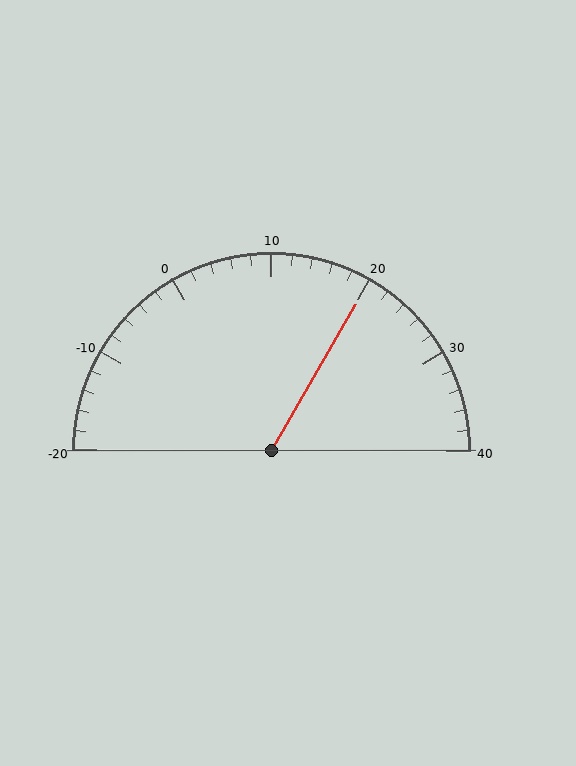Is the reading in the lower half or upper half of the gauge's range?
The reading is in the upper half of the range (-20 to 40).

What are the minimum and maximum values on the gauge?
The gauge ranges from -20 to 40.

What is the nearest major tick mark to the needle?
The nearest major tick mark is 20.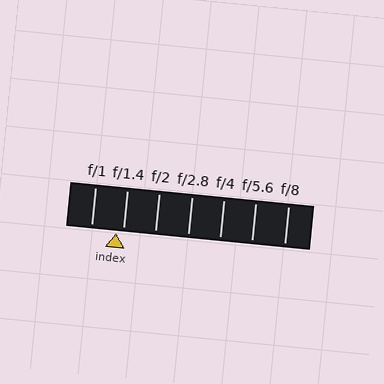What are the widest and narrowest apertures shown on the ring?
The widest aperture shown is f/1 and the narrowest is f/8.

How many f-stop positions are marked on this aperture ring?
There are 7 f-stop positions marked.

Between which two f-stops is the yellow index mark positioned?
The index mark is between f/1 and f/1.4.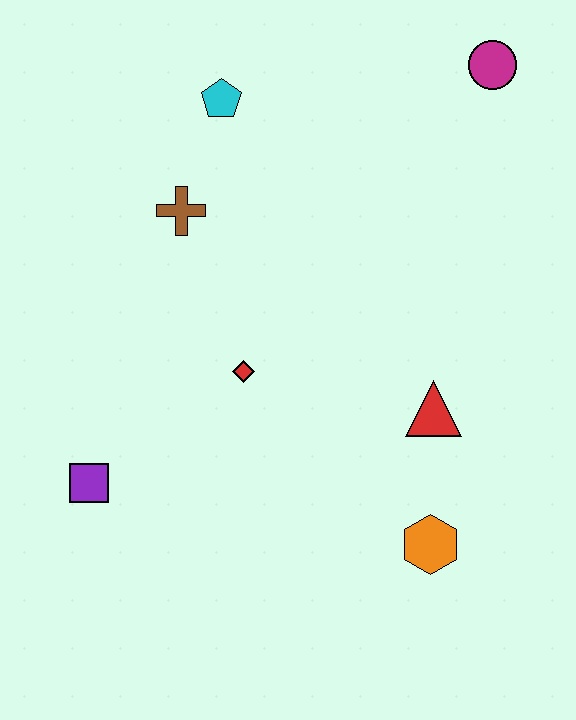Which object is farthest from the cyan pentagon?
The orange hexagon is farthest from the cyan pentagon.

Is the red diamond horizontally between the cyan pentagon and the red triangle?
Yes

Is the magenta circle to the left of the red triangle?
No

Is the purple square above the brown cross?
No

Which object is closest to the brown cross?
The cyan pentagon is closest to the brown cross.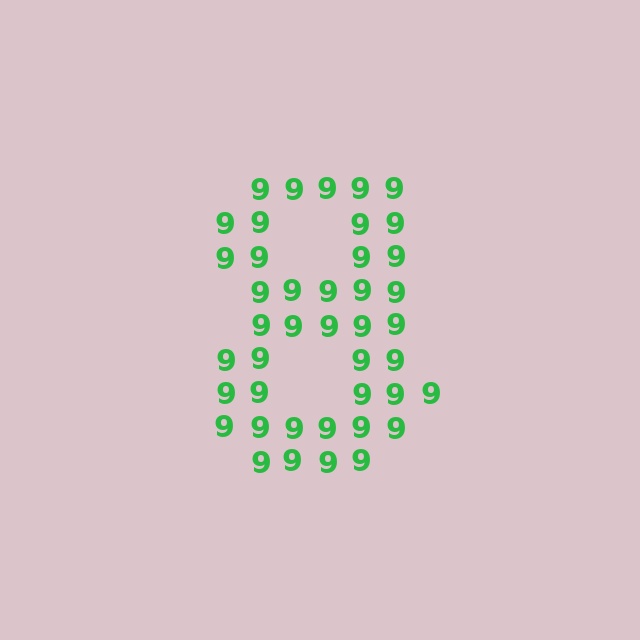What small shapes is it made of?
It is made of small digit 9's.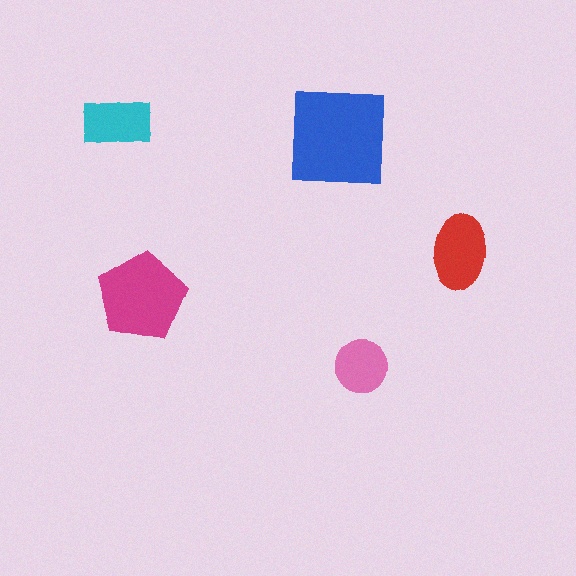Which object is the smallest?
The pink circle.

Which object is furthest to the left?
The cyan rectangle is leftmost.